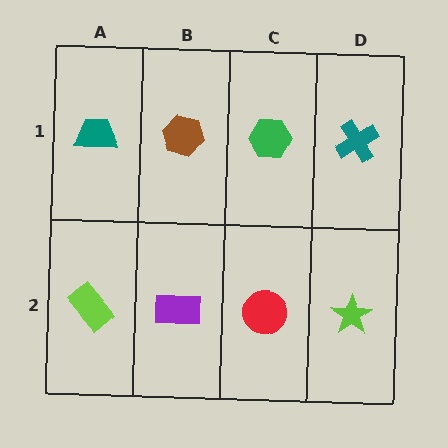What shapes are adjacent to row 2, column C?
A green hexagon (row 1, column C), a purple rectangle (row 2, column B), a lime star (row 2, column D).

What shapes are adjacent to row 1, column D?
A lime star (row 2, column D), a green hexagon (row 1, column C).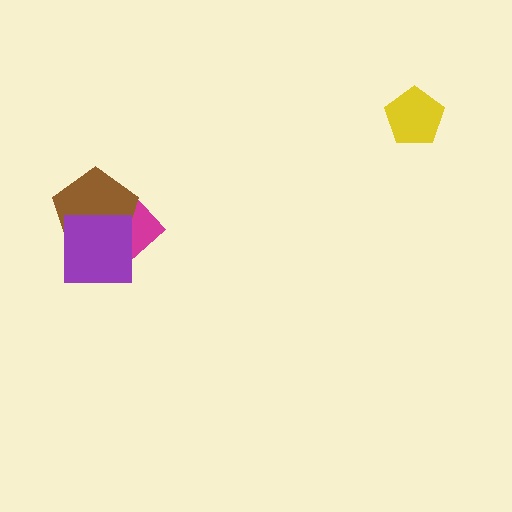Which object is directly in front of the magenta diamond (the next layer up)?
The brown pentagon is directly in front of the magenta diamond.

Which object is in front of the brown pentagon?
The purple square is in front of the brown pentagon.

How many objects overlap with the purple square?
2 objects overlap with the purple square.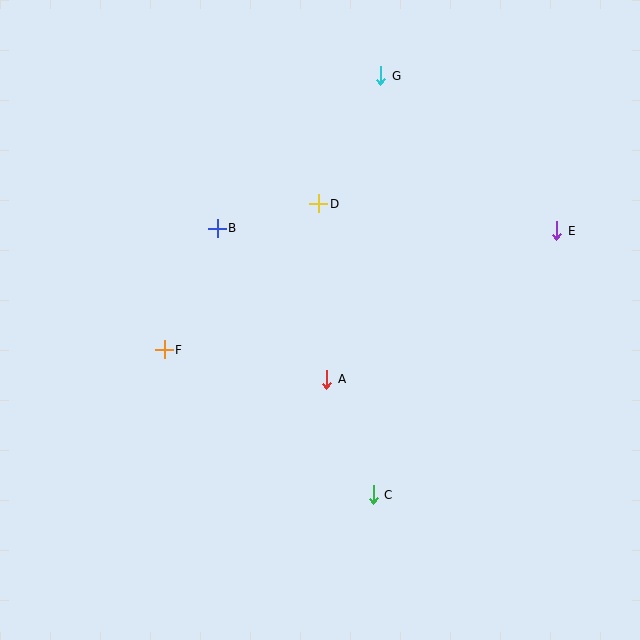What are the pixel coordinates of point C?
Point C is at (373, 495).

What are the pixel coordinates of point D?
Point D is at (319, 204).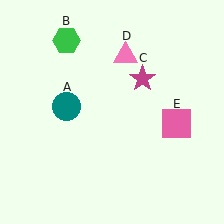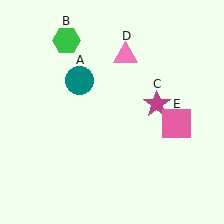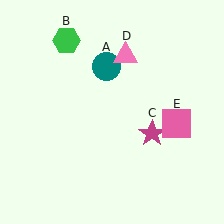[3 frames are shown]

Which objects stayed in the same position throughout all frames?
Green hexagon (object B) and pink triangle (object D) and pink square (object E) remained stationary.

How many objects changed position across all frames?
2 objects changed position: teal circle (object A), magenta star (object C).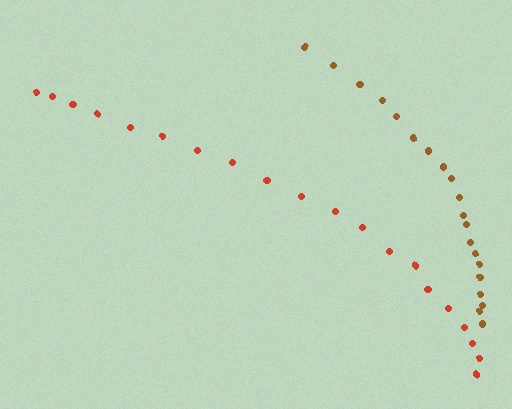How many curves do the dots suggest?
There are 2 distinct paths.